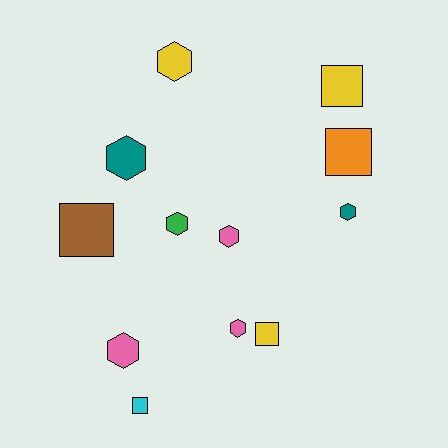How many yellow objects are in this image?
There are 3 yellow objects.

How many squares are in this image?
There are 5 squares.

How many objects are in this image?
There are 12 objects.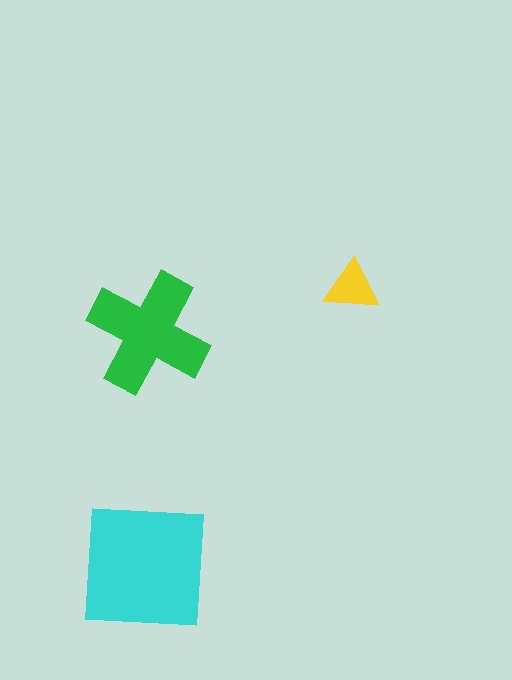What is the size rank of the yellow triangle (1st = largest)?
3rd.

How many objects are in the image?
There are 3 objects in the image.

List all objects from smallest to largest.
The yellow triangle, the green cross, the cyan square.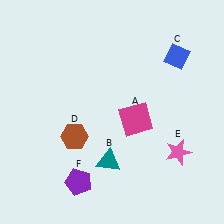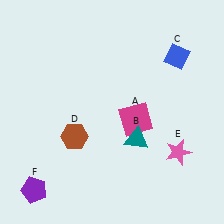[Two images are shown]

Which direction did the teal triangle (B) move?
The teal triangle (B) moved right.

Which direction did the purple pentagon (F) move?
The purple pentagon (F) moved left.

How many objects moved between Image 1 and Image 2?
2 objects moved between the two images.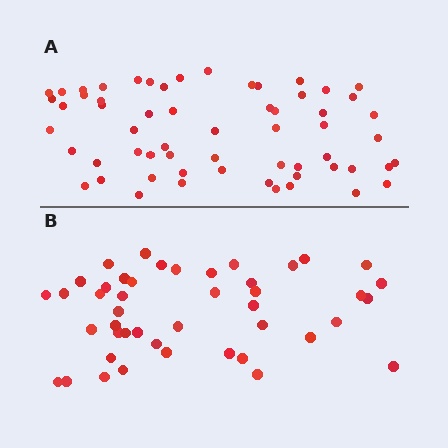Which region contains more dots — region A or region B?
Region A (the top region) has more dots.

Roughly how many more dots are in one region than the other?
Region A has approximately 15 more dots than region B.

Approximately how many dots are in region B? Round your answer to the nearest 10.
About 40 dots. (The exact count is 45, which rounds to 40.)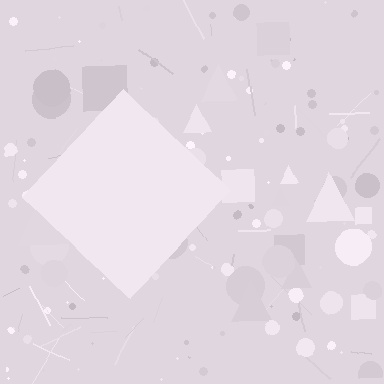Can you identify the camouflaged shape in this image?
The camouflaged shape is a diamond.